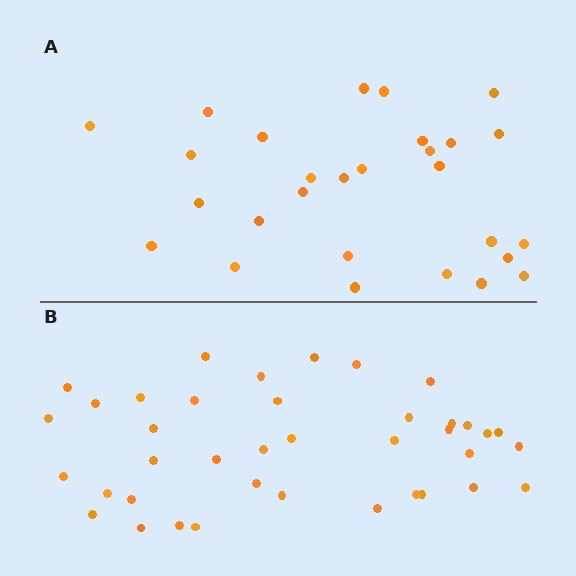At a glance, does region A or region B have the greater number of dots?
Region B (the bottom region) has more dots.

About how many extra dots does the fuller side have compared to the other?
Region B has roughly 12 or so more dots than region A.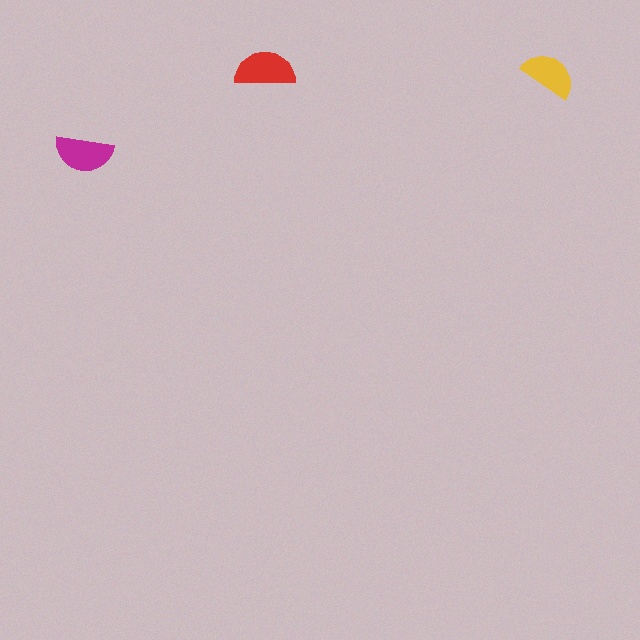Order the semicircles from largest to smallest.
the red one, the magenta one, the yellow one.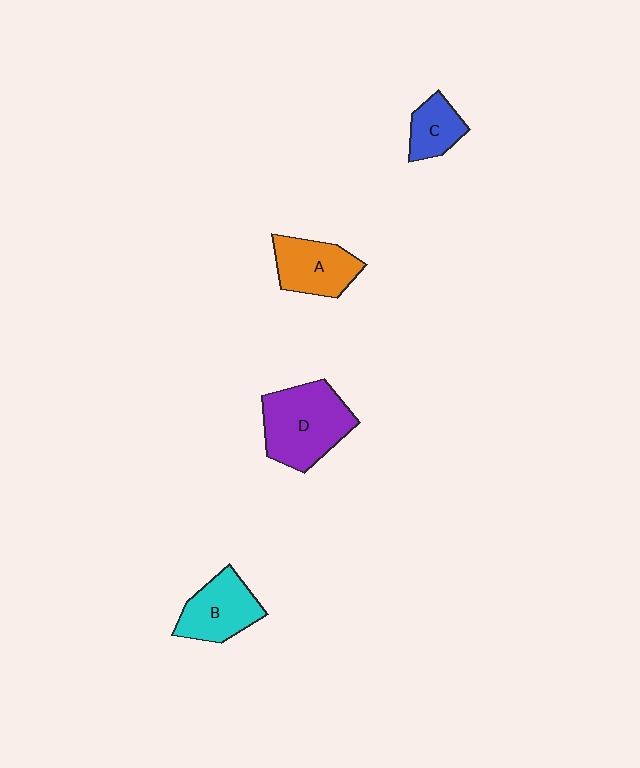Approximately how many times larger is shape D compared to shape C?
Approximately 2.2 times.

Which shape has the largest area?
Shape D (purple).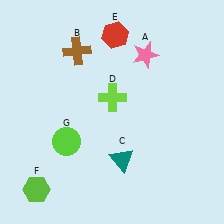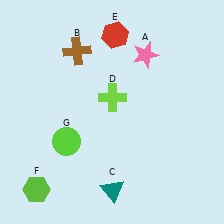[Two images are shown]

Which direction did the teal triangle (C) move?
The teal triangle (C) moved down.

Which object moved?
The teal triangle (C) moved down.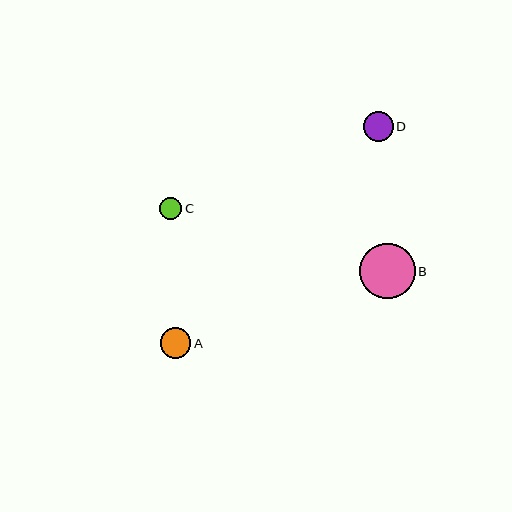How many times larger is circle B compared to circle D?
Circle B is approximately 1.9 times the size of circle D.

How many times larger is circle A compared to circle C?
Circle A is approximately 1.3 times the size of circle C.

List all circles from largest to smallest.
From largest to smallest: B, A, D, C.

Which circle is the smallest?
Circle C is the smallest with a size of approximately 23 pixels.